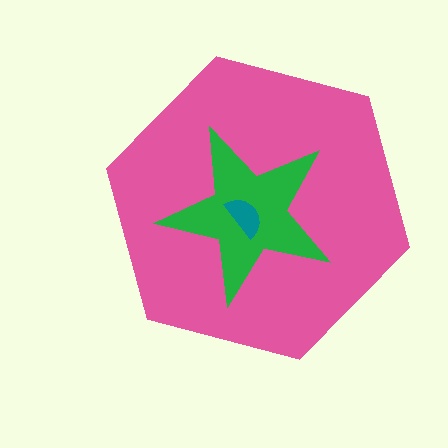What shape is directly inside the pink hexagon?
The green star.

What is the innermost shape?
The teal semicircle.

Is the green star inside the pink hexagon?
Yes.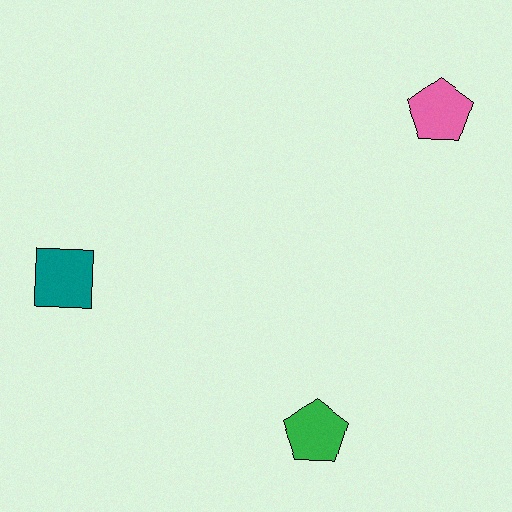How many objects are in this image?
There are 3 objects.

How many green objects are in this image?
There is 1 green object.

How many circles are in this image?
There are no circles.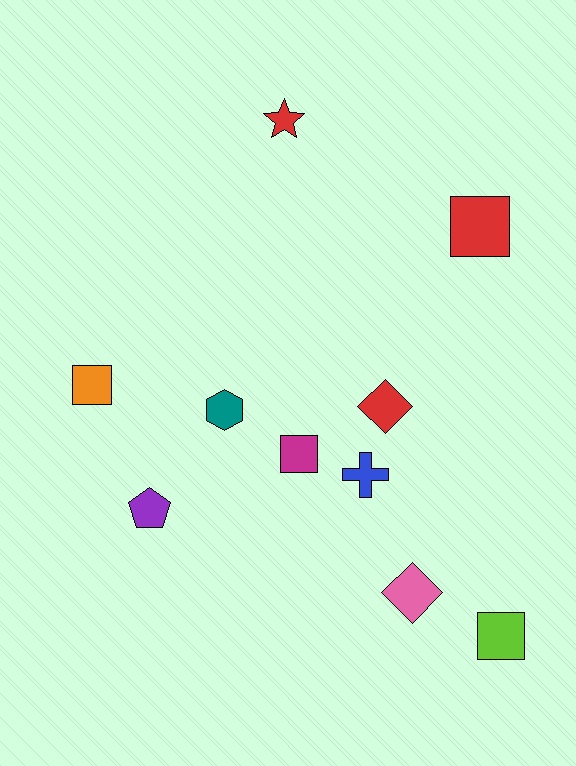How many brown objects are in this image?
There are no brown objects.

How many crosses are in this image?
There is 1 cross.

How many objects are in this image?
There are 10 objects.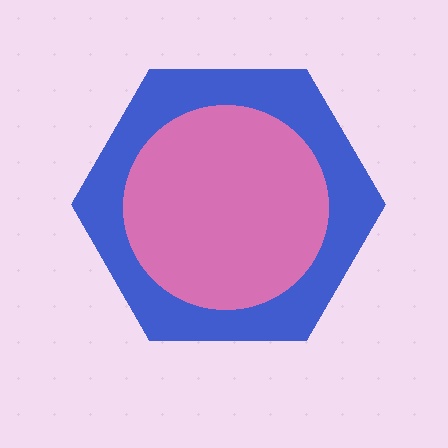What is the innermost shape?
The pink circle.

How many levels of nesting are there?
2.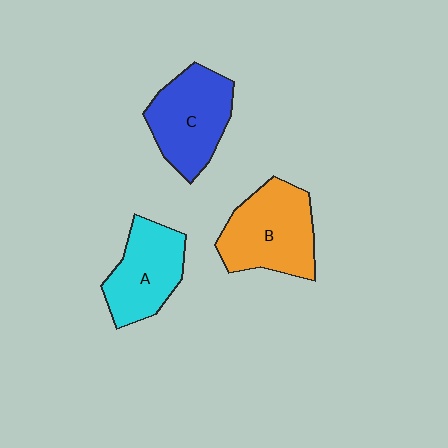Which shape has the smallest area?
Shape A (cyan).